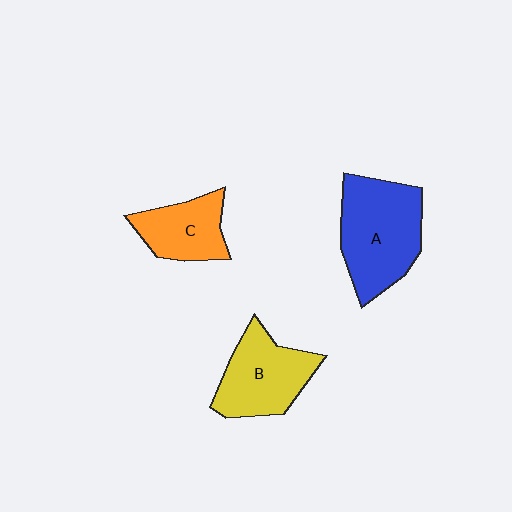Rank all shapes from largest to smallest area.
From largest to smallest: A (blue), B (yellow), C (orange).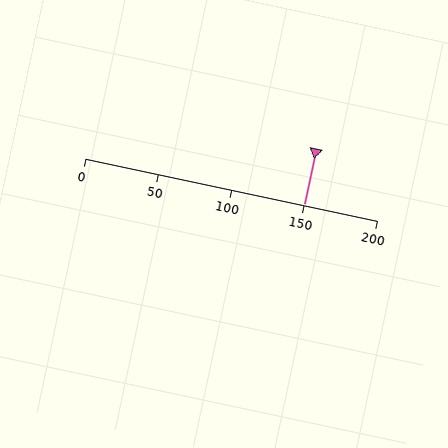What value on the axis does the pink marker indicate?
The marker indicates approximately 150.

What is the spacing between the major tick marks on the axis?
The major ticks are spaced 50 apart.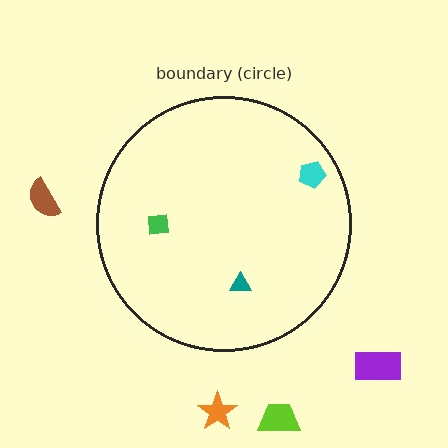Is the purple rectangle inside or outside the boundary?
Outside.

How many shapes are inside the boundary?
3 inside, 4 outside.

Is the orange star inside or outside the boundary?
Outside.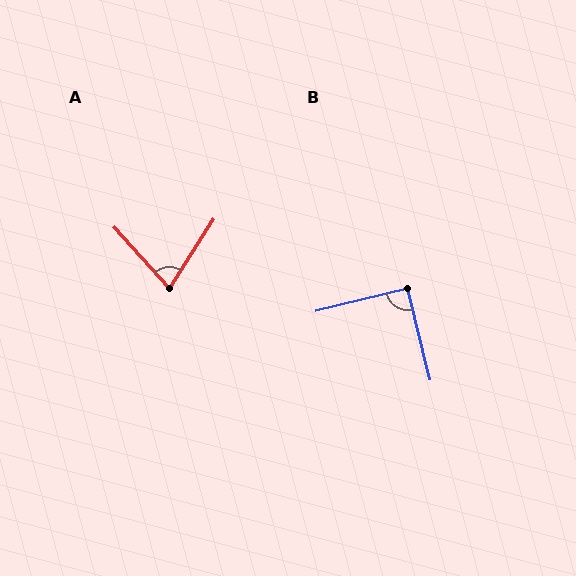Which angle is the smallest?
A, at approximately 75 degrees.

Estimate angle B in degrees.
Approximately 90 degrees.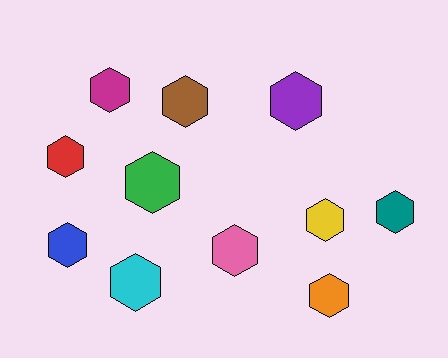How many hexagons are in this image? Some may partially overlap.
There are 11 hexagons.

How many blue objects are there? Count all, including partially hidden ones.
There is 1 blue object.